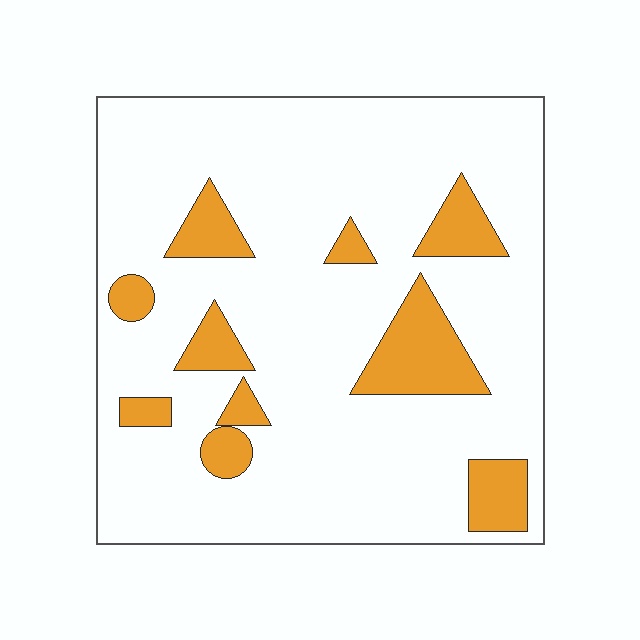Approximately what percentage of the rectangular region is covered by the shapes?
Approximately 15%.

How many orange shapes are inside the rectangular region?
10.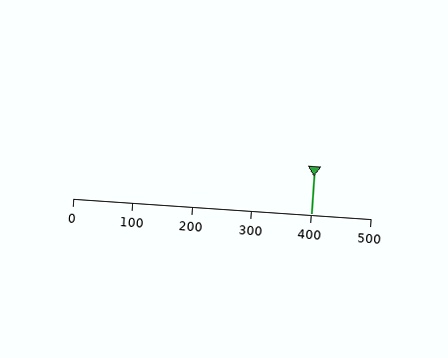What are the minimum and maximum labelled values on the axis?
The axis runs from 0 to 500.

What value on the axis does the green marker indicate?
The marker indicates approximately 400.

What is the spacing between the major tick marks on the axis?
The major ticks are spaced 100 apart.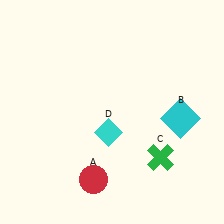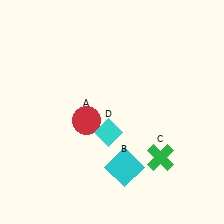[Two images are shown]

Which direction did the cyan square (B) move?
The cyan square (B) moved left.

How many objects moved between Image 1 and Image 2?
2 objects moved between the two images.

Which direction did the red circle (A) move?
The red circle (A) moved up.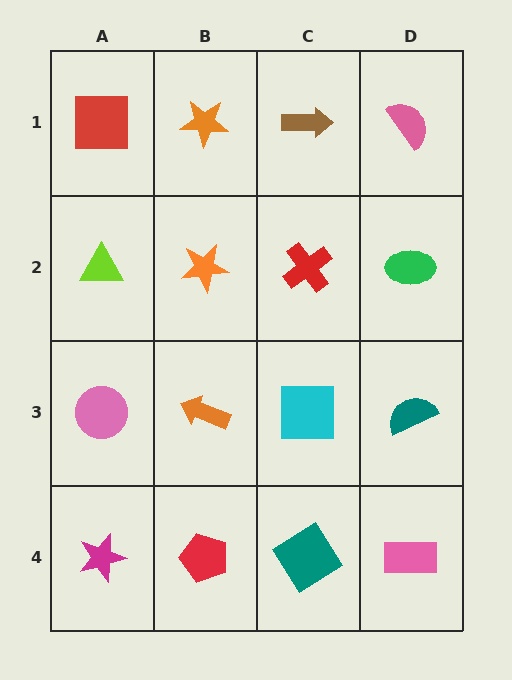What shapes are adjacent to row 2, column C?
A brown arrow (row 1, column C), a cyan square (row 3, column C), an orange star (row 2, column B), a green ellipse (row 2, column D).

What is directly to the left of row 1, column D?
A brown arrow.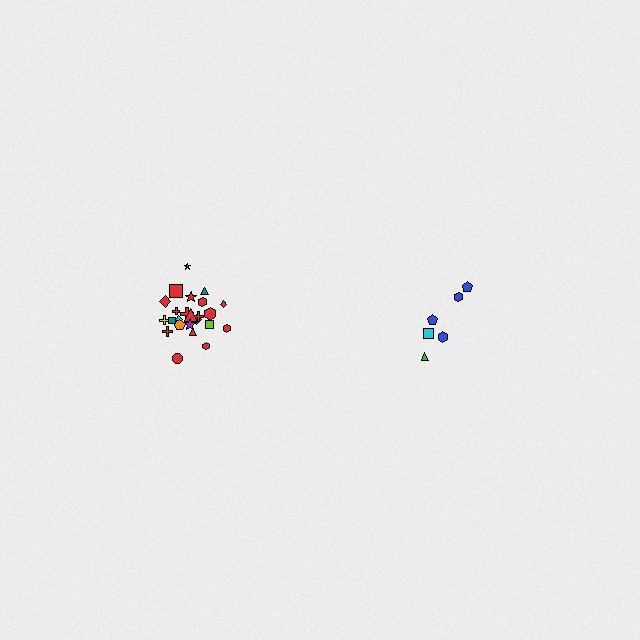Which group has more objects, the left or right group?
The left group.